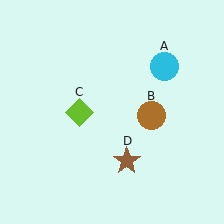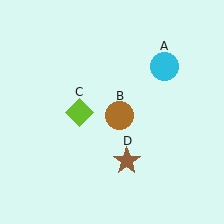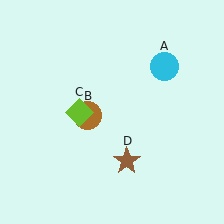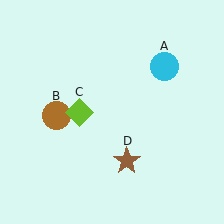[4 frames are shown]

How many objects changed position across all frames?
1 object changed position: brown circle (object B).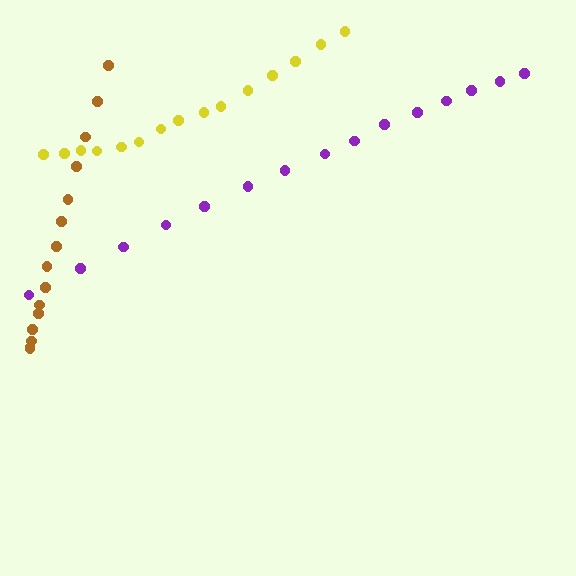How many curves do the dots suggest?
There are 3 distinct paths.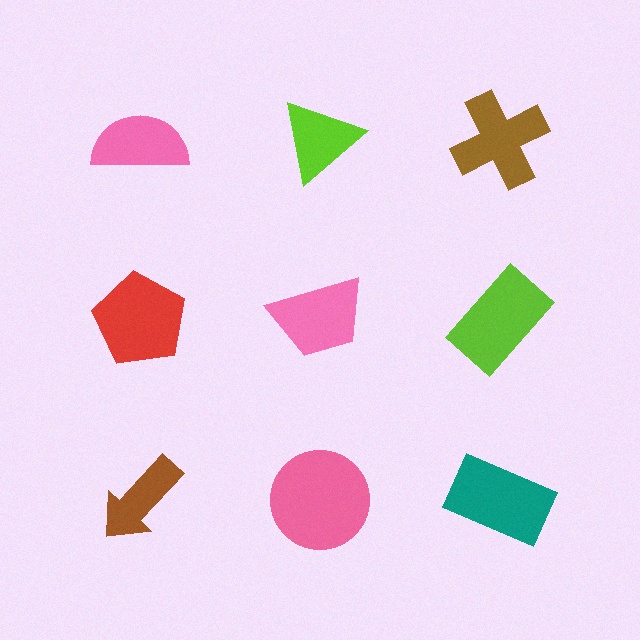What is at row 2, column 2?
A pink trapezoid.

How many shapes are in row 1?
3 shapes.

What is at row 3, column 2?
A pink circle.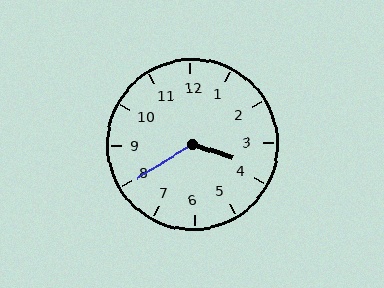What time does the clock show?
3:40.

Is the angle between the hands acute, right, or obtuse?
It is obtuse.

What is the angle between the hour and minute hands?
Approximately 130 degrees.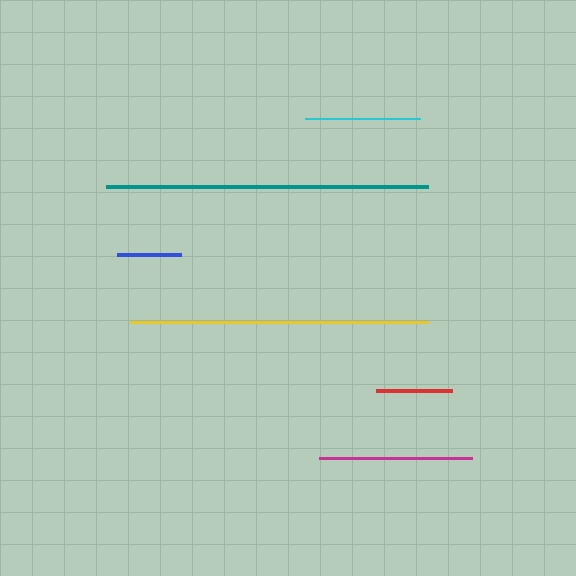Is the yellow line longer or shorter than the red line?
The yellow line is longer than the red line.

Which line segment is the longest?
The teal line is the longest at approximately 321 pixels.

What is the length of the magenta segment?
The magenta segment is approximately 152 pixels long.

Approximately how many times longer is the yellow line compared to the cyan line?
The yellow line is approximately 2.6 times the length of the cyan line.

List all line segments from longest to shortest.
From longest to shortest: teal, yellow, magenta, cyan, red, blue.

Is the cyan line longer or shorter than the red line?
The cyan line is longer than the red line.